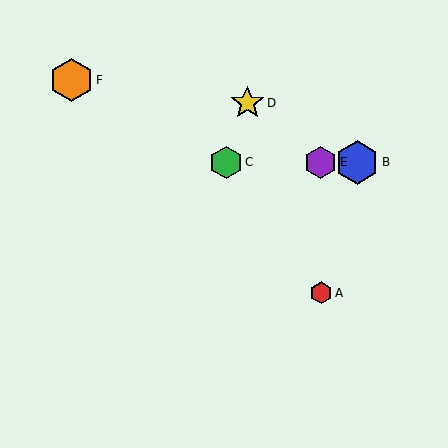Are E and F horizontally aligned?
No, E is at y≈162 and F is at y≈80.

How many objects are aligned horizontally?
3 objects (B, C, E) are aligned horizontally.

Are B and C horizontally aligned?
Yes, both are at y≈162.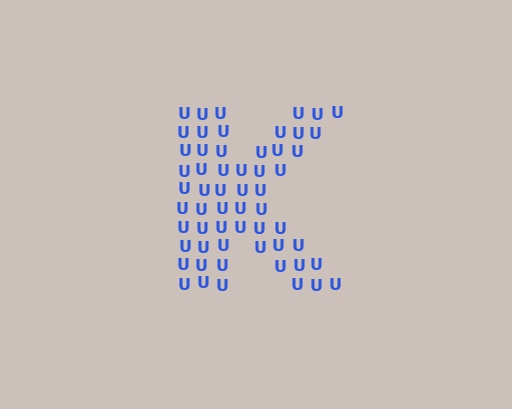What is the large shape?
The large shape is the letter K.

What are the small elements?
The small elements are letter U's.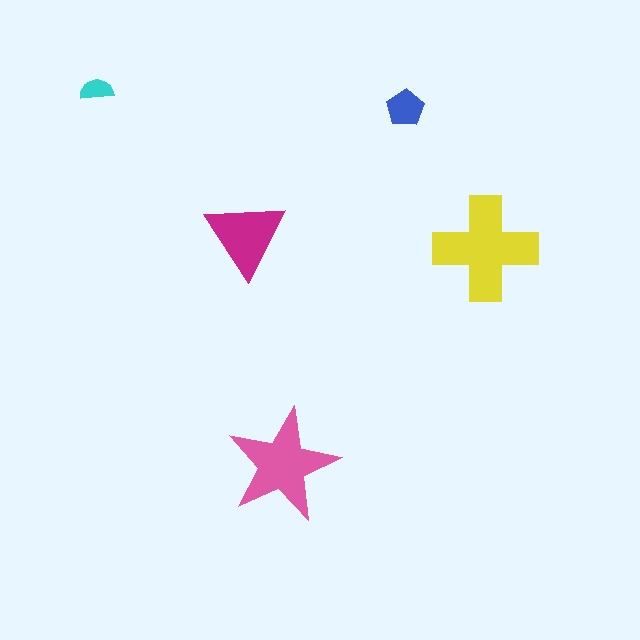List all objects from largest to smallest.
The yellow cross, the pink star, the magenta triangle, the blue pentagon, the cyan semicircle.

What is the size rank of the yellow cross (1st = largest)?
1st.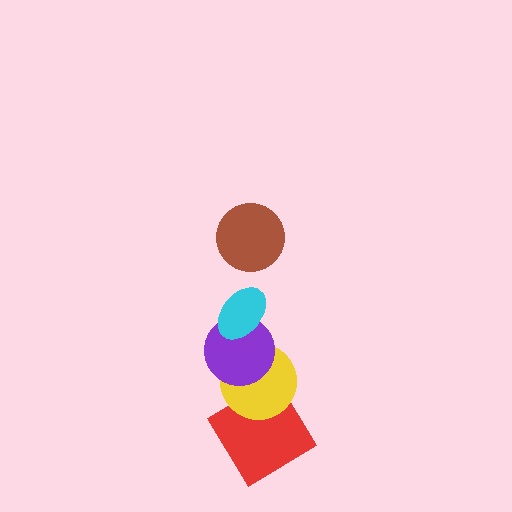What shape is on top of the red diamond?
The yellow circle is on top of the red diamond.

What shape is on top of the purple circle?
The cyan ellipse is on top of the purple circle.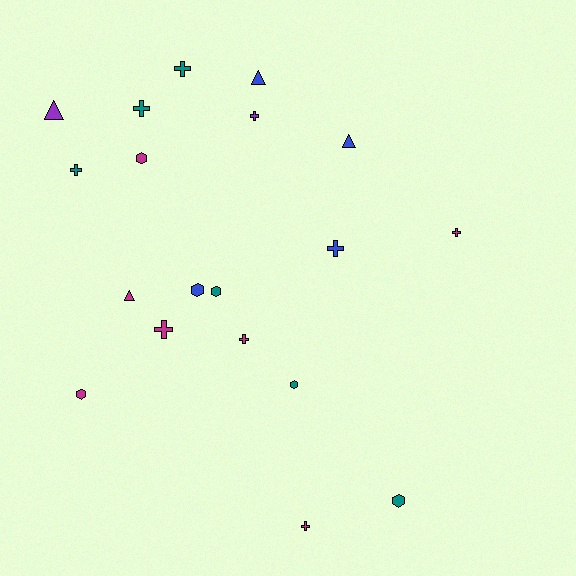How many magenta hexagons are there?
There are 2 magenta hexagons.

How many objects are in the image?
There are 19 objects.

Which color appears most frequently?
Magenta, with 7 objects.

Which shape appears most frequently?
Cross, with 9 objects.